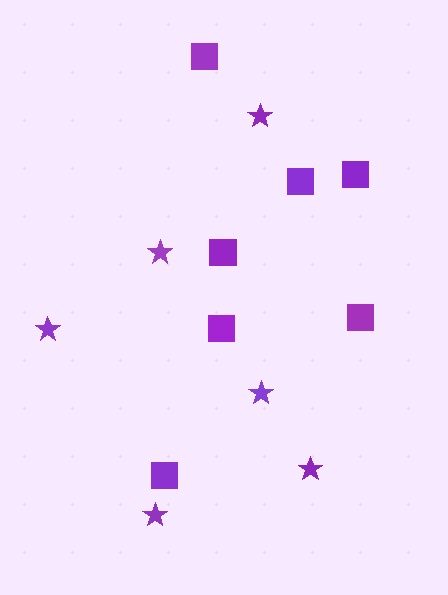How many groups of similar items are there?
There are 2 groups: one group of squares (7) and one group of stars (6).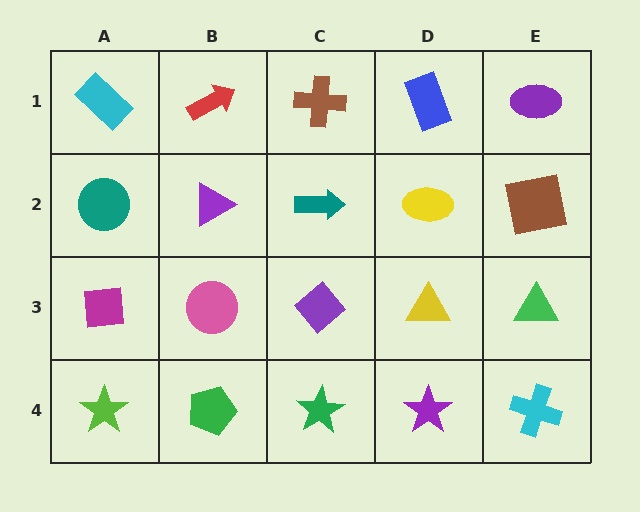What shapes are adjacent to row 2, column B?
A red arrow (row 1, column B), a pink circle (row 3, column B), a teal circle (row 2, column A), a teal arrow (row 2, column C).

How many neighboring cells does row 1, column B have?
3.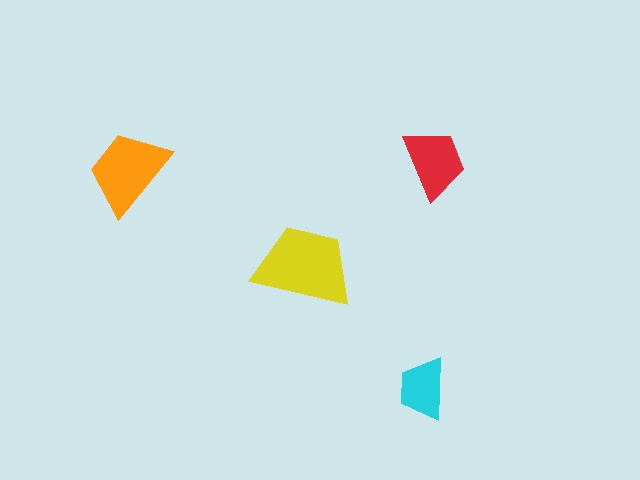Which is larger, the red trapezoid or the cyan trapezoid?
The red one.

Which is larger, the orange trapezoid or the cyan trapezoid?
The orange one.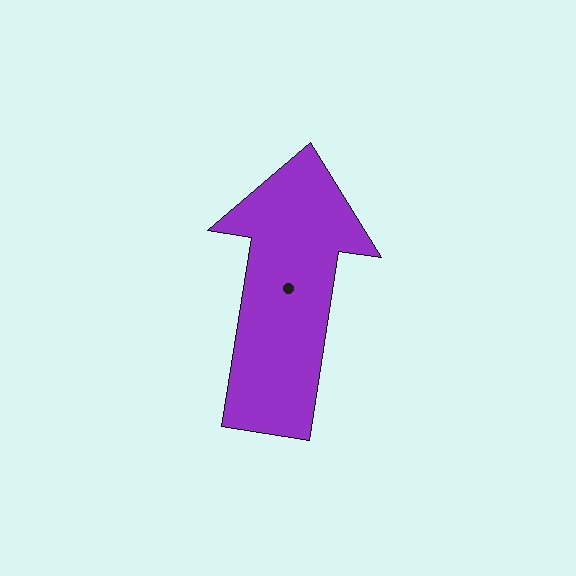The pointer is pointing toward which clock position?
Roughly 12 o'clock.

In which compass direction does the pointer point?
North.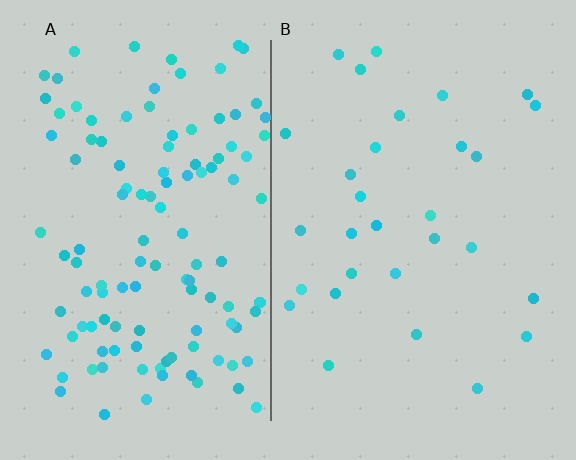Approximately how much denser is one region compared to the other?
Approximately 4.0× — region A over region B.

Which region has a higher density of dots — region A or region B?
A (the left).